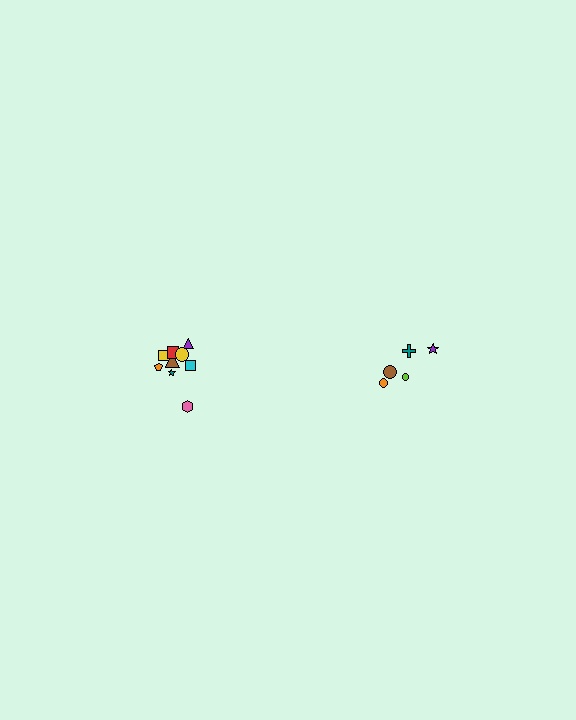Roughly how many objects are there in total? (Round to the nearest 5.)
Roughly 15 objects in total.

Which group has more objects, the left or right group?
The left group.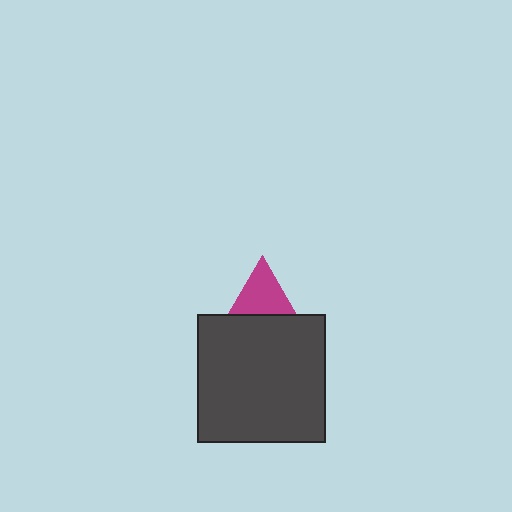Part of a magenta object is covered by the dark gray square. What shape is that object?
It is a triangle.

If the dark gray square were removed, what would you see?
You would see the complete magenta triangle.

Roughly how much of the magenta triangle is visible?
A small part of it is visible (roughly 42%).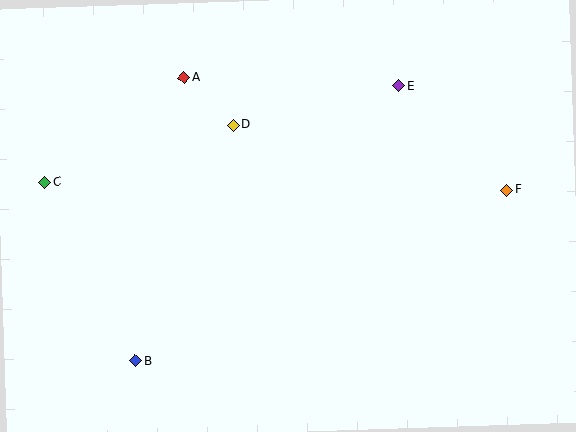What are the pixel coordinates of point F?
Point F is at (507, 190).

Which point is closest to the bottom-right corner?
Point F is closest to the bottom-right corner.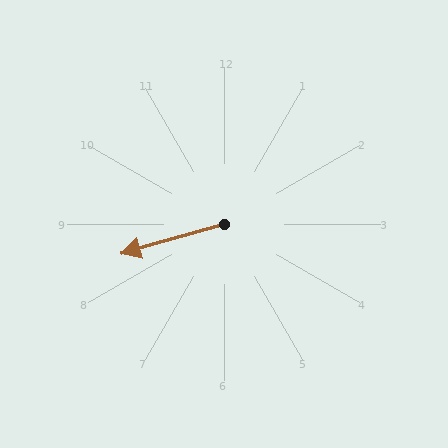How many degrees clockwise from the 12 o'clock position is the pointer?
Approximately 254 degrees.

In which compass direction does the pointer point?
West.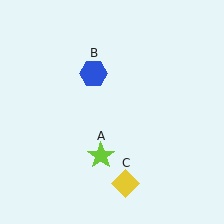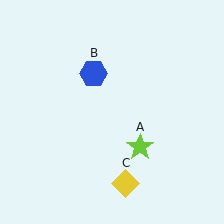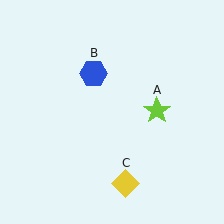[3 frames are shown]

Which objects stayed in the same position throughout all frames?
Blue hexagon (object B) and yellow diamond (object C) remained stationary.